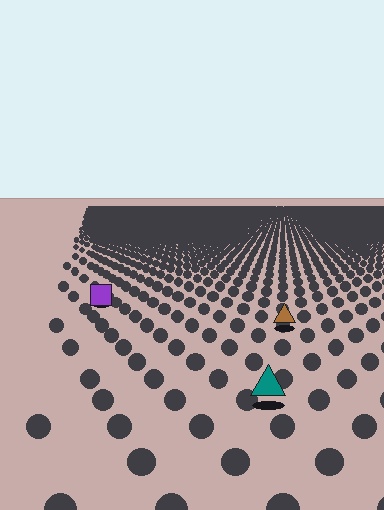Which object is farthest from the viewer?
The purple square is farthest from the viewer. It appears smaller and the ground texture around it is denser.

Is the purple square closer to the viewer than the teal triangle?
No. The teal triangle is closer — you can tell from the texture gradient: the ground texture is coarser near it.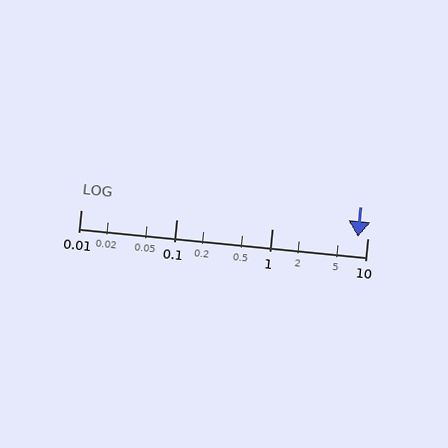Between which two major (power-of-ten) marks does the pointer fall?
The pointer is between 1 and 10.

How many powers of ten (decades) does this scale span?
The scale spans 3 decades, from 0.01 to 10.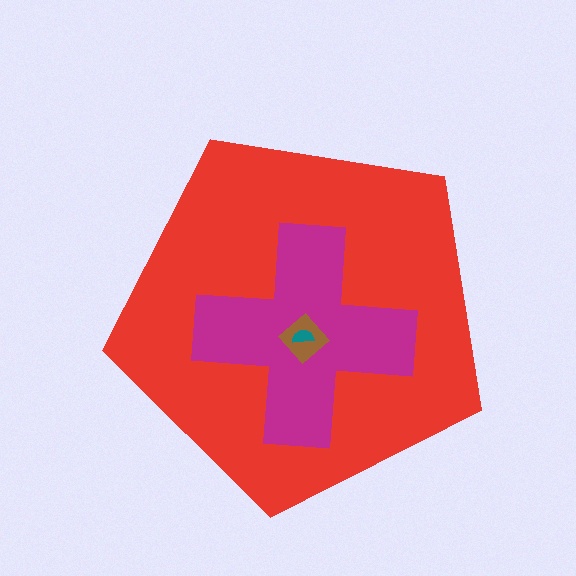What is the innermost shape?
The teal semicircle.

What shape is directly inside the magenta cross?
The brown diamond.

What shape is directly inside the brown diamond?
The teal semicircle.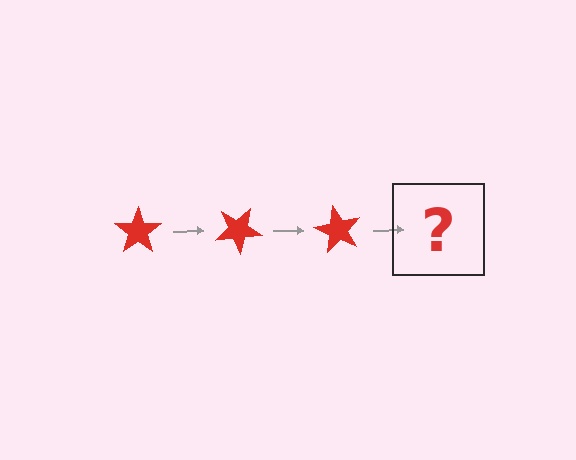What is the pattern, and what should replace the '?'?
The pattern is that the star rotates 30 degrees each step. The '?' should be a red star rotated 90 degrees.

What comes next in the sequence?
The next element should be a red star rotated 90 degrees.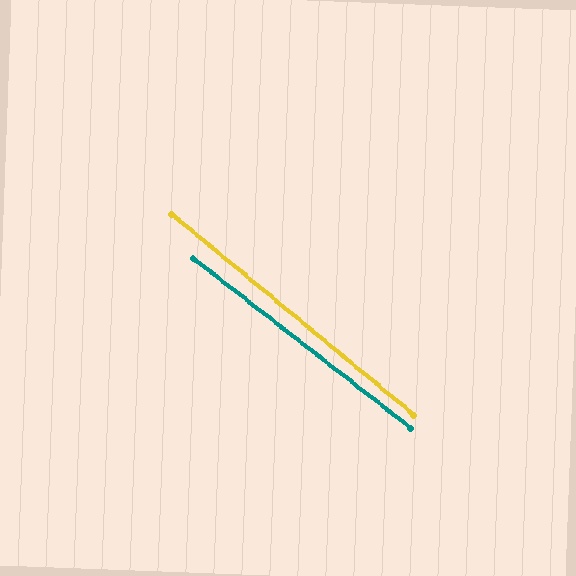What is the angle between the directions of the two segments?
Approximately 2 degrees.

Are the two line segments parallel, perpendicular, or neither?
Parallel — their directions differ by only 1.7°.